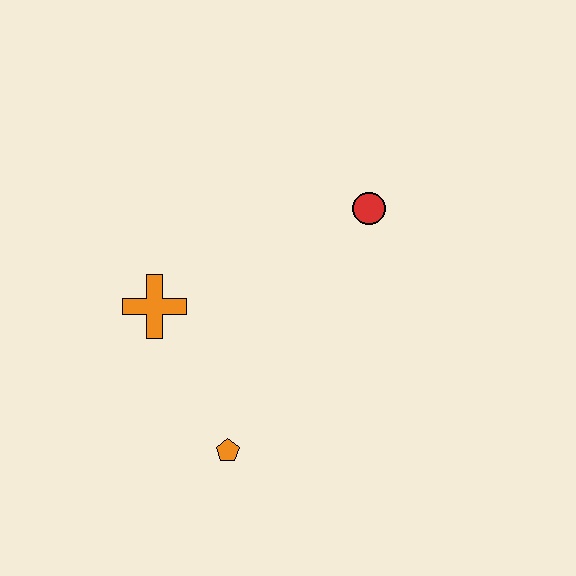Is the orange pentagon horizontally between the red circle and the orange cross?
Yes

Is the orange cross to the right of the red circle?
No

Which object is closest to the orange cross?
The orange pentagon is closest to the orange cross.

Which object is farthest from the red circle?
The orange pentagon is farthest from the red circle.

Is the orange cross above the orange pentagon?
Yes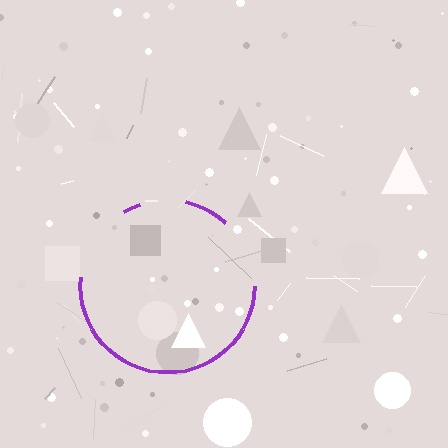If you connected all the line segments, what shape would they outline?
They would outline a circle.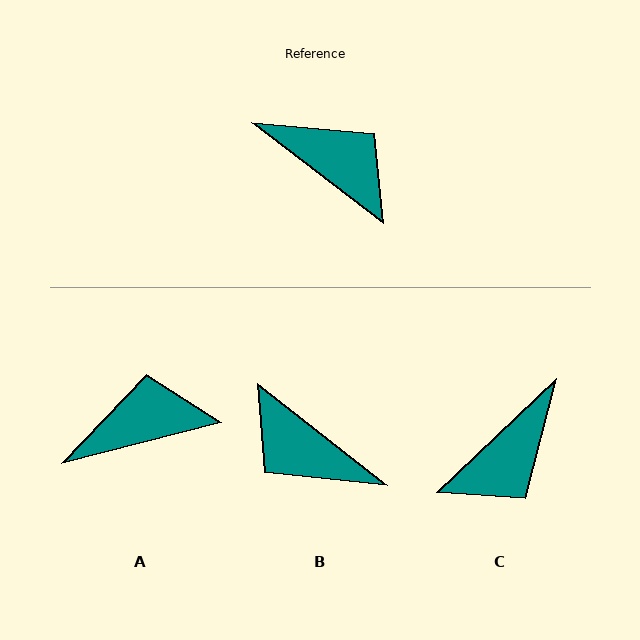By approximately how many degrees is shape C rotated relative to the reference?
Approximately 99 degrees clockwise.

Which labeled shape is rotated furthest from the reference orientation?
B, about 179 degrees away.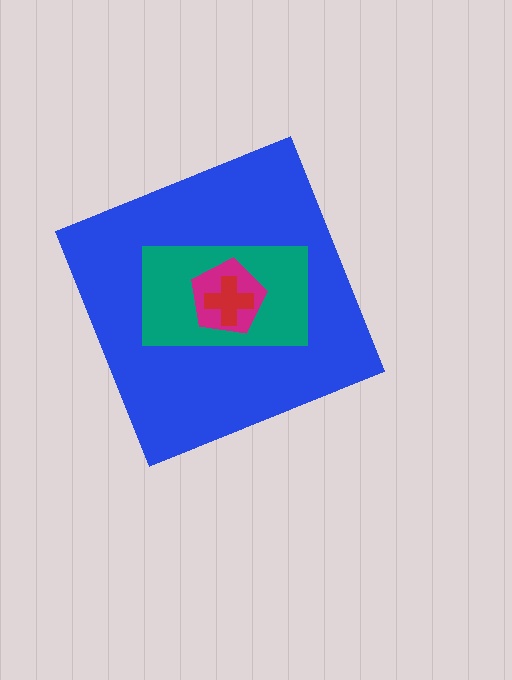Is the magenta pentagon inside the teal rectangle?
Yes.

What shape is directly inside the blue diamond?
The teal rectangle.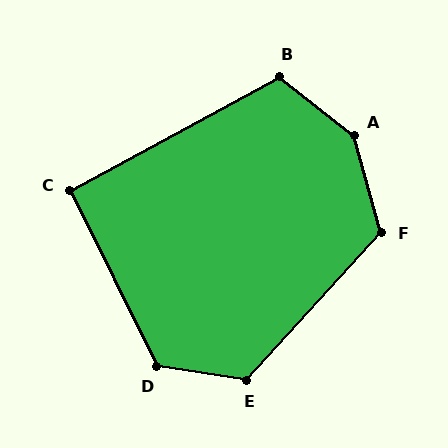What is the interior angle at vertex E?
Approximately 124 degrees (obtuse).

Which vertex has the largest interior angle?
A, at approximately 144 degrees.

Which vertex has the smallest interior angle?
C, at approximately 92 degrees.